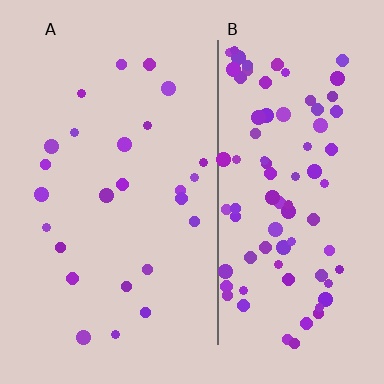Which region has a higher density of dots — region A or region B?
B (the right).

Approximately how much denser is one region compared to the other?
Approximately 3.5× — region B over region A.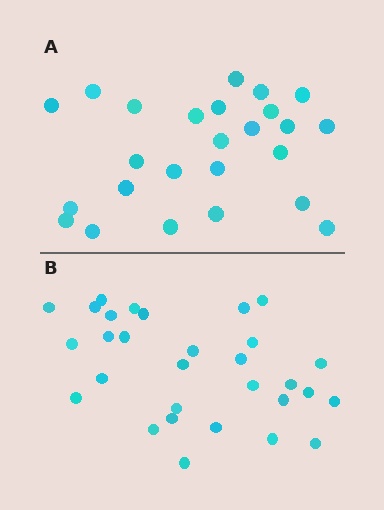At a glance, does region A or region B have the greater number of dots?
Region B (the bottom region) has more dots.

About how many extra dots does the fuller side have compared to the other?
Region B has about 5 more dots than region A.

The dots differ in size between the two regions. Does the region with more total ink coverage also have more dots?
No. Region A has more total ink coverage because its dots are larger, but region B actually contains more individual dots. Total area can be misleading — the number of items is what matters here.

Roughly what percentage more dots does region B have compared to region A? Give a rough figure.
About 20% more.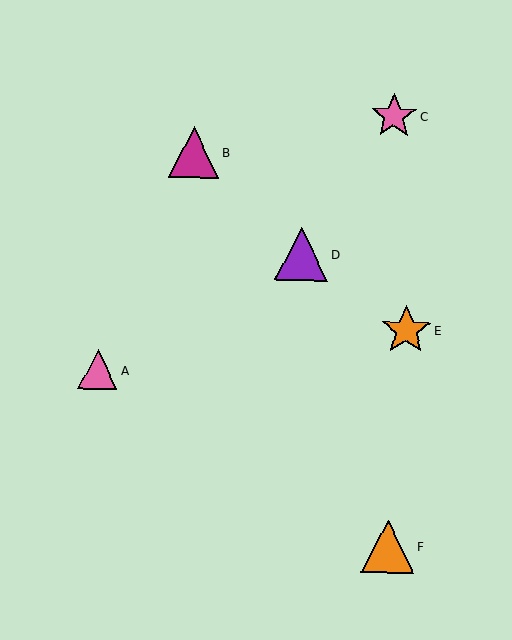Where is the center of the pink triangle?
The center of the pink triangle is at (98, 369).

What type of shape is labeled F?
Shape F is an orange triangle.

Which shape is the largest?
The orange triangle (labeled F) is the largest.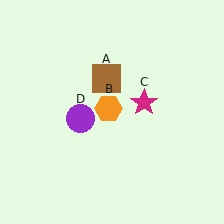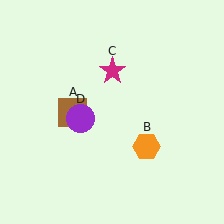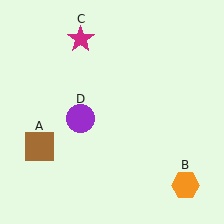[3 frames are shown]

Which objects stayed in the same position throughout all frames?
Purple circle (object D) remained stationary.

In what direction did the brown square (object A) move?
The brown square (object A) moved down and to the left.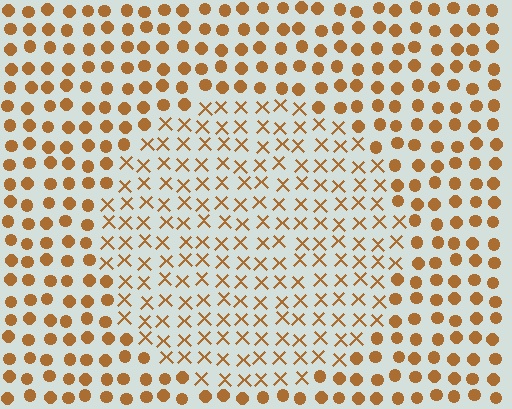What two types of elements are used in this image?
The image uses X marks inside the circle region and circles outside it.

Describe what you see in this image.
The image is filled with small brown elements arranged in a uniform grid. A circle-shaped region contains X marks, while the surrounding area contains circles. The boundary is defined purely by the change in element shape.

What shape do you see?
I see a circle.